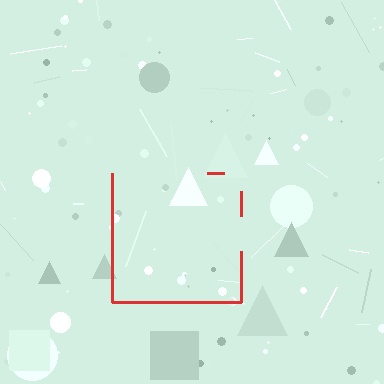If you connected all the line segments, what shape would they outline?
They would outline a square.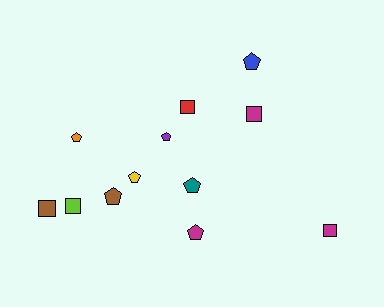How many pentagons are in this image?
There are 7 pentagons.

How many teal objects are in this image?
There is 1 teal object.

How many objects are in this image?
There are 12 objects.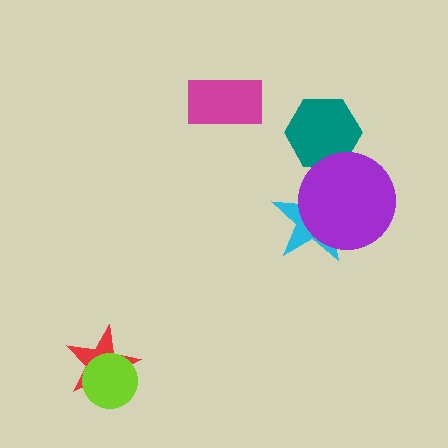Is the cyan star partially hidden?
Yes, it is partially covered by another shape.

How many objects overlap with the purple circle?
2 objects overlap with the purple circle.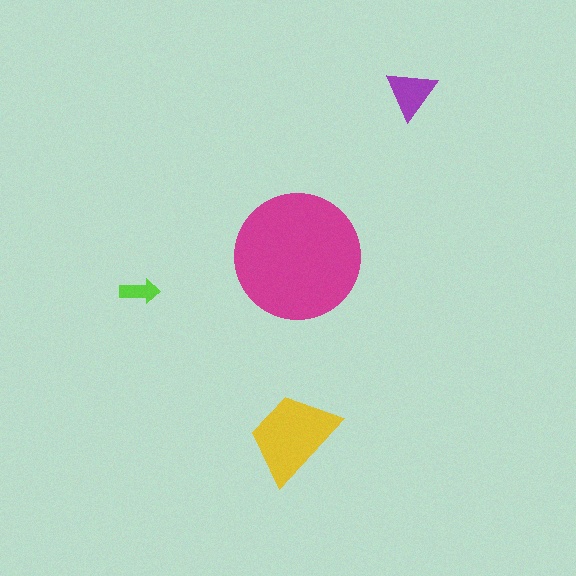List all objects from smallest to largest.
The lime arrow, the purple triangle, the yellow trapezoid, the magenta circle.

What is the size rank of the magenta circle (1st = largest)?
1st.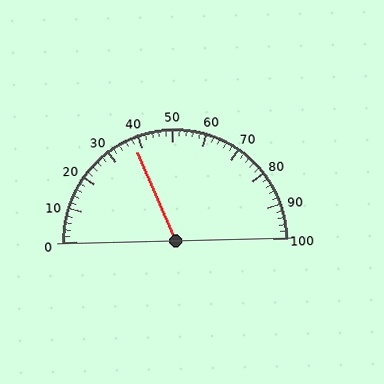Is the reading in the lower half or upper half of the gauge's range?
The reading is in the lower half of the range (0 to 100).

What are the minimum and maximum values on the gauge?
The gauge ranges from 0 to 100.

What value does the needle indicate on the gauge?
The needle indicates approximately 38.